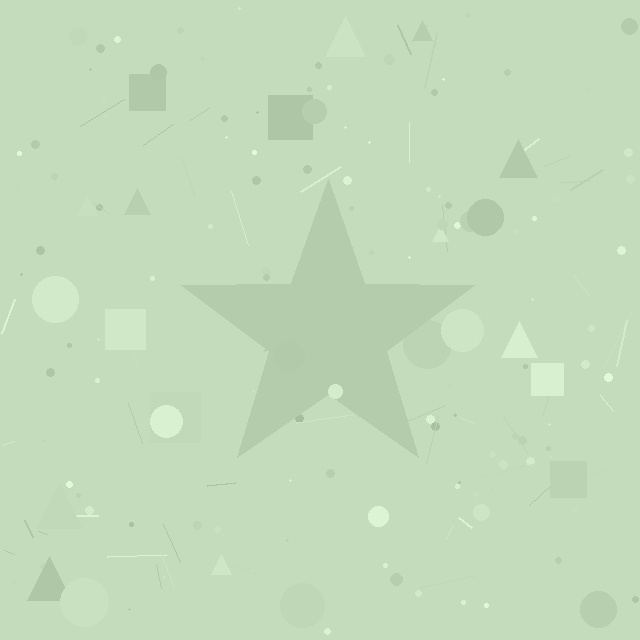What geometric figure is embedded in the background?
A star is embedded in the background.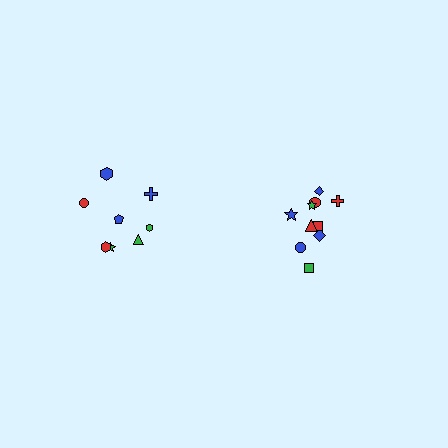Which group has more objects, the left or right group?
The right group.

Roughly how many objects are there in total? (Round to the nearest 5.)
Roughly 20 objects in total.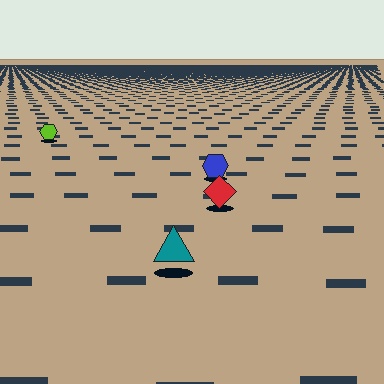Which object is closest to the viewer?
The teal triangle is closest. The texture marks near it are larger and more spread out.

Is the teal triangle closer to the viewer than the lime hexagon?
Yes. The teal triangle is closer — you can tell from the texture gradient: the ground texture is coarser near it.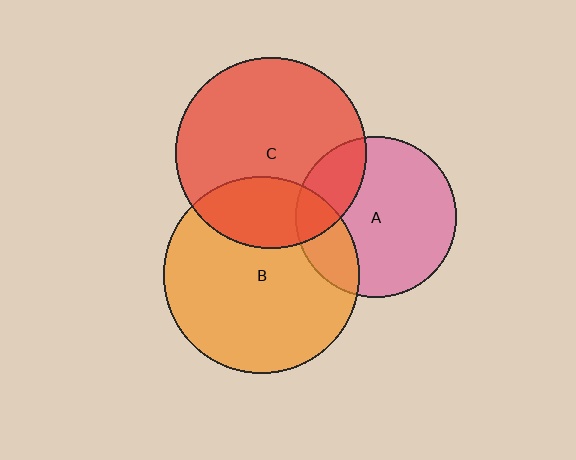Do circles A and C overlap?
Yes.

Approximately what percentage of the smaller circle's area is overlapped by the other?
Approximately 25%.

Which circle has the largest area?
Circle B (orange).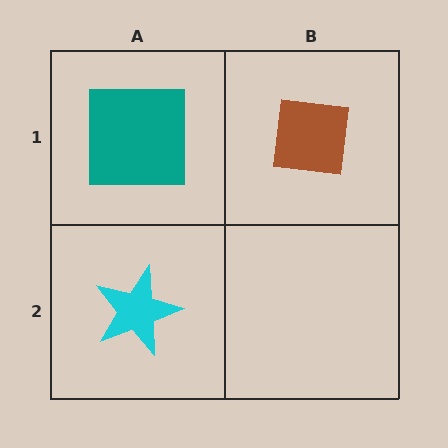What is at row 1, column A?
A teal square.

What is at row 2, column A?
A cyan star.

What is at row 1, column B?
A brown square.